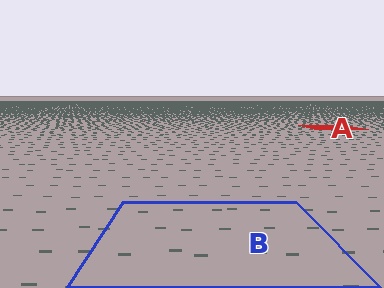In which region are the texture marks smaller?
The texture marks are smaller in region A, because it is farther away.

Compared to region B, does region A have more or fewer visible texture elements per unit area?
Region A has more texture elements per unit area — they are packed more densely because it is farther away.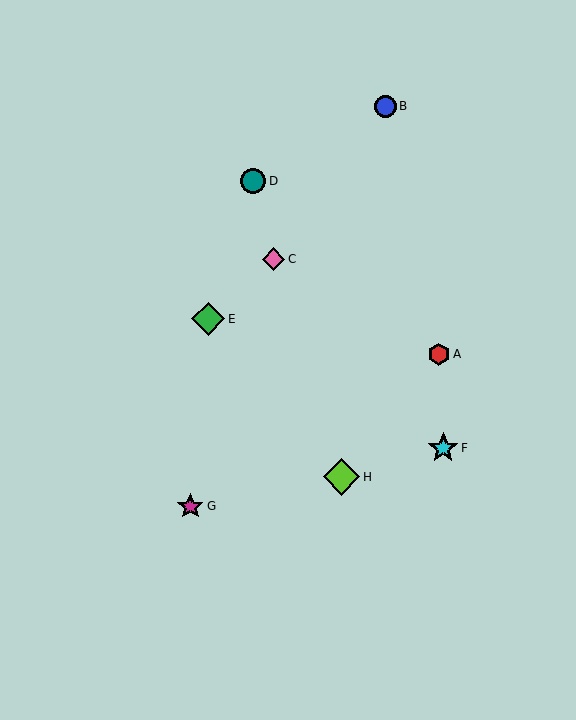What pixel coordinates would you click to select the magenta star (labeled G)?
Click at (190, 506) to select the magenta star G.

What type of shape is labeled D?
Shape D is a teal circle.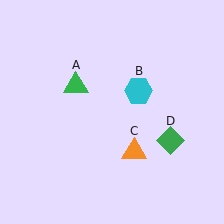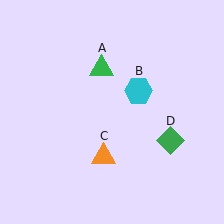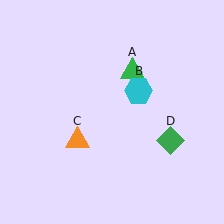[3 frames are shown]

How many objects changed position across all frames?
2 objects changed position: green triangle (object A), orange triangle (object C).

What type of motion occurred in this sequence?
The green triangle (object A), orange triangle (object C) rotated clockwise around the center of the scene.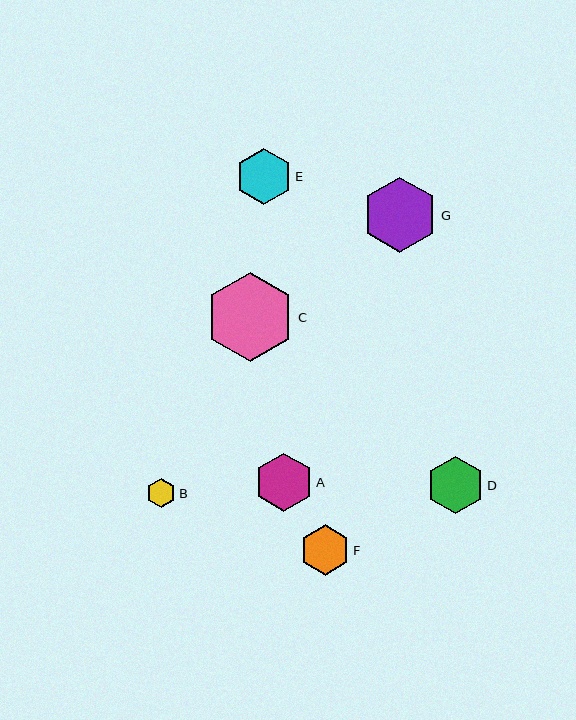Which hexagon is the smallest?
Hexagon B is the smallest with a size of approximately 29 pixels.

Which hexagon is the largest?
Hexagon C is the largest with a size of approximately 89 pixels.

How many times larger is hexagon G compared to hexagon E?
Hexagon G is approximately 1.3 times the size of hexagon E.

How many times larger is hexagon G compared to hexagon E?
Hexagon G is approximately 1.3 times the size of hexagon E.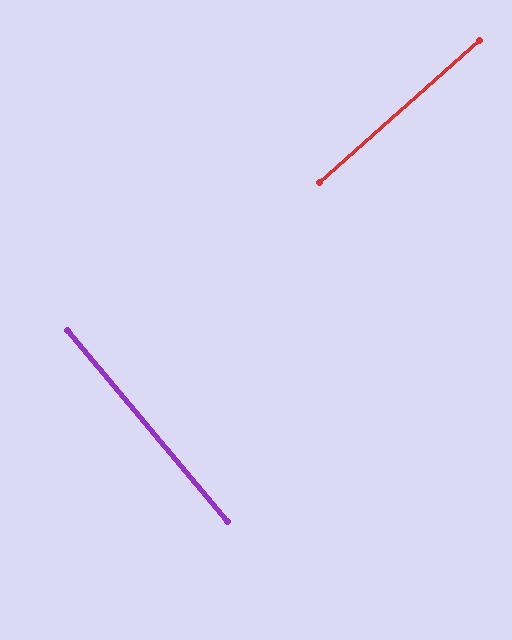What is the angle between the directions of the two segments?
Approximately 88 degrees.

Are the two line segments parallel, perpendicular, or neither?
Perpendicular — they meet at approximately 88°.